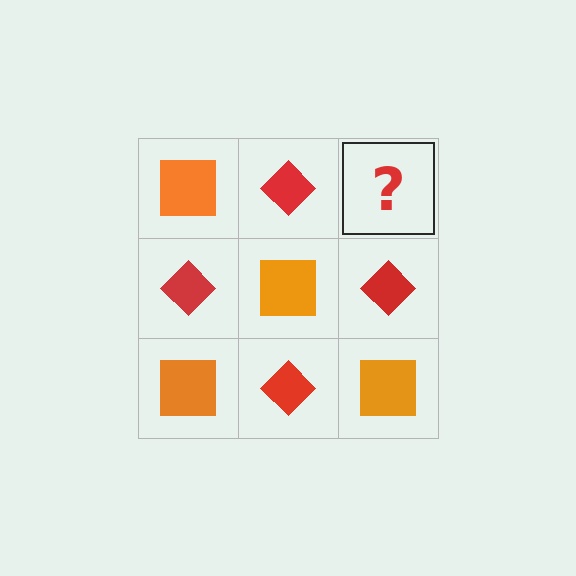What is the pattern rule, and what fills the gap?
The rule is that it alternates orange square and red diamond in a checkerboard pattern. The gap should be filled with an orange square.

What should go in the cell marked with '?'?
The missing cell should contain an orange square.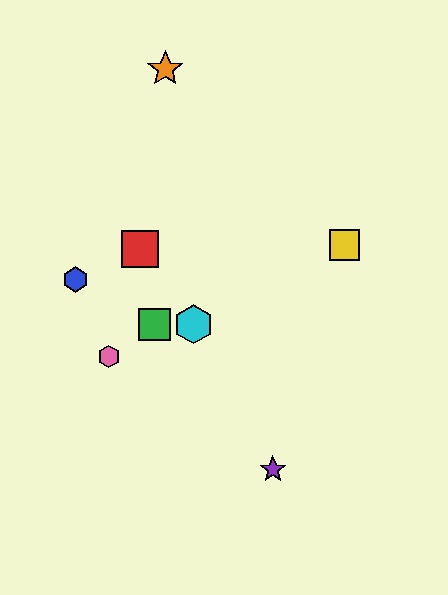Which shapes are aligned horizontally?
The green square, the cyan hexagon are aligned horizontally.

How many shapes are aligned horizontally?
2 shapes (the green square, the cyan hexagon) are aligned horizontally.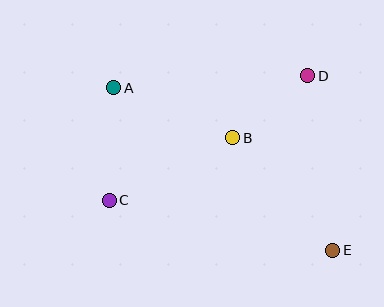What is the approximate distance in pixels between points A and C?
The distance between A and C is approximately 113 pixels.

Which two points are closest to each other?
Points B and D are closest to each other.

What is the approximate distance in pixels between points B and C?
The distance between B and C is approximately 139 pixels.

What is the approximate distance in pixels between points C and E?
The distance between C and E is approximately 229 pixels.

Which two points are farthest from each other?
Points A and E are farthest from each other.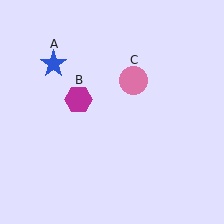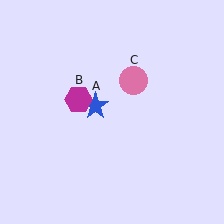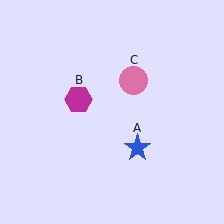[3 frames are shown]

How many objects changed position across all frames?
1 object changed position: blue star (object A).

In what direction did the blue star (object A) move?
The blue star (object A) moved down and to the right.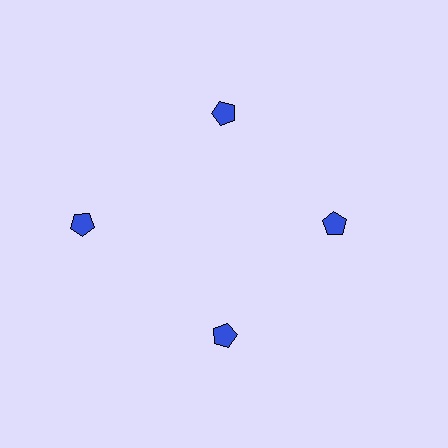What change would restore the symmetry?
The symmetry would be restored by moving it inward, back onto the ring so that all 4 pentagons sit at equal angles and equal distance from the center.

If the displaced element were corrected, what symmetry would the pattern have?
It would have 4-fold rotational symmetry — the pattern would map onto itself every 90 degrees.